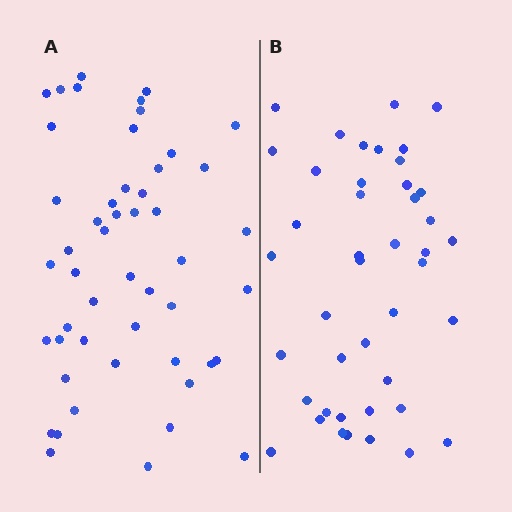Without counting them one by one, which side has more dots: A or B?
Region A (the left region) has more dots.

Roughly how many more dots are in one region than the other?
Region A has roughly 8 or so more dots than region B.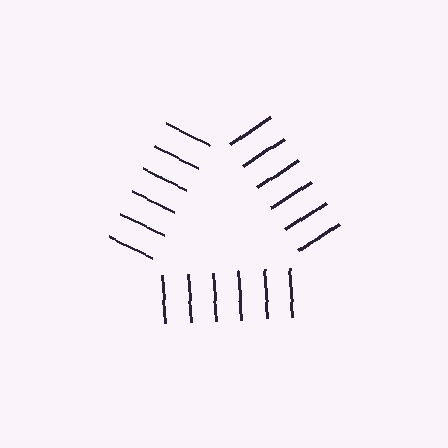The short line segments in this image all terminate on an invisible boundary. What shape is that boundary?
An illusory triangle — the line segments terminate on its edges but no continuous stroke is drawn.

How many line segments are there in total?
18 — 6 along each of the 3 edges.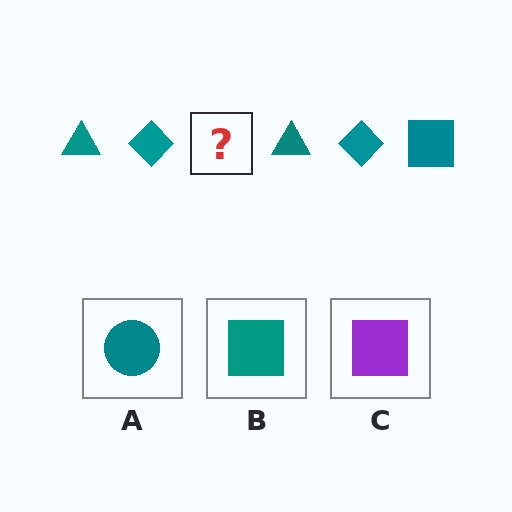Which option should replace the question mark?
Option B.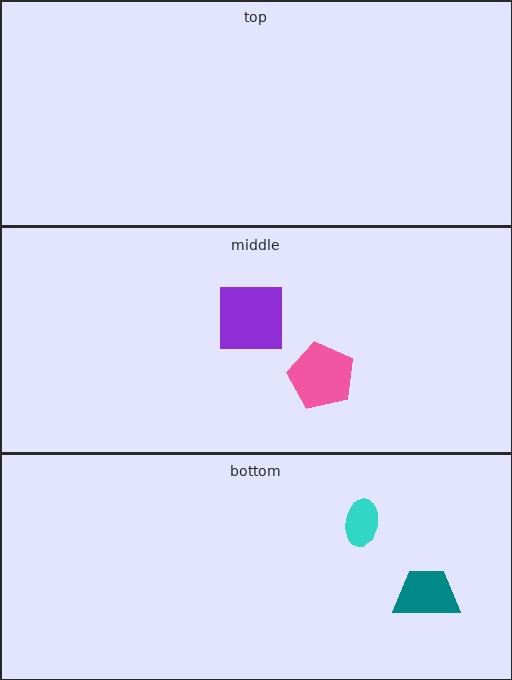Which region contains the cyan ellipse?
The bottom region.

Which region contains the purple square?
The middle region.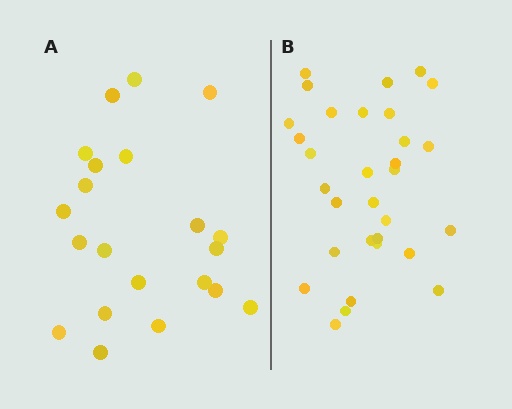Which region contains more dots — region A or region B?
Region B (the right region) has more dots.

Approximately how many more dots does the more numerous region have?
Region B has roughly 10 or so more dots than region A.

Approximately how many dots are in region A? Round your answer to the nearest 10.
About 20 dots. (The exact count is 21, which rounds to 20.)